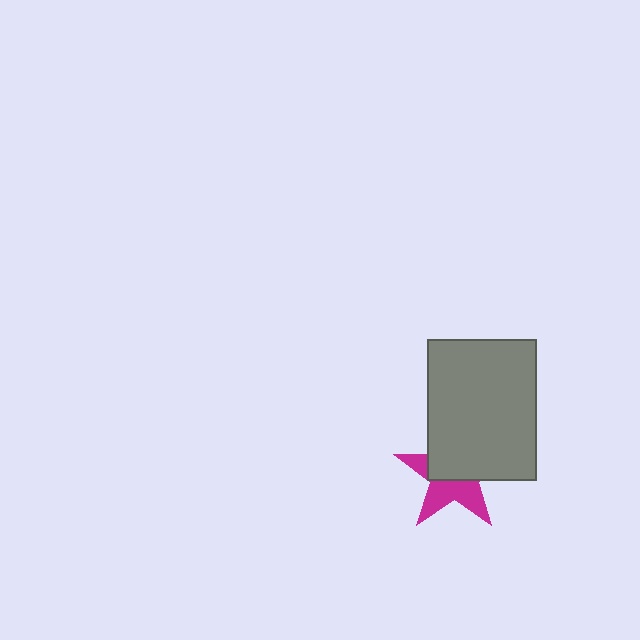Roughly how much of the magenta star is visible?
About half of it is visible (roughly 46%).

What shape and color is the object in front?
The object in front is a gray rectangle.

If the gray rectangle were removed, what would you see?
You would see the complete magenta star.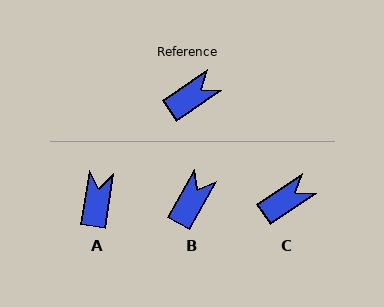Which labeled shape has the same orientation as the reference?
C.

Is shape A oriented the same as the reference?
No, it is off by about 47 degrees.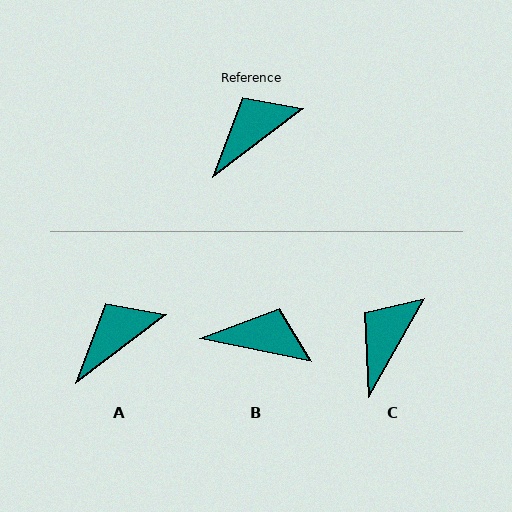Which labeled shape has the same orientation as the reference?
A.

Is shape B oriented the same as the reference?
No, it is off by about 48 degrees.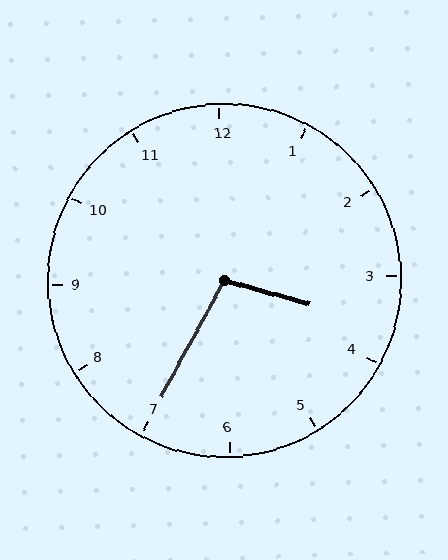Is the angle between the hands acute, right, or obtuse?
It is obtuse.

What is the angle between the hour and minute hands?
Approximately 102 degrees.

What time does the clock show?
3:35.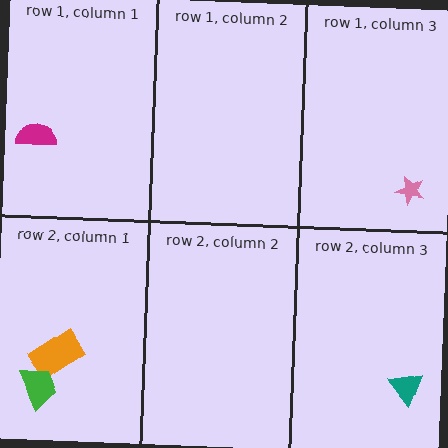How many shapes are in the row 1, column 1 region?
1.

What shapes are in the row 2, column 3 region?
The teal triangle.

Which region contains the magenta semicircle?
The row 1, column 1 region.